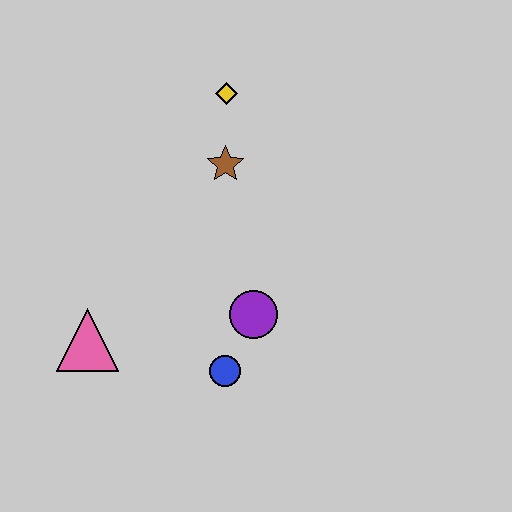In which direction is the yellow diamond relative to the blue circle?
The yellow diamond is above the blue circle.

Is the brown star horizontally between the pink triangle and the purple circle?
Yes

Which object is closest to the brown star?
The yellow diamond is closest to the brown star.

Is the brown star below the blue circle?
No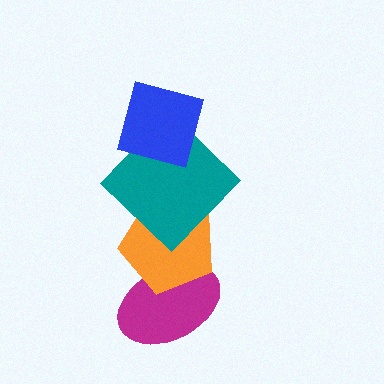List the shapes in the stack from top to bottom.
From top to bottom: the blue square, the teal diamond, the orange pentagon, the magenta ellipse.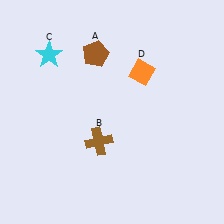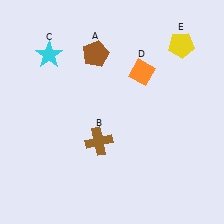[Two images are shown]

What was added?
A yellow pentagon (E) was added in Image 2.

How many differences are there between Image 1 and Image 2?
There is 1 difference between the two images.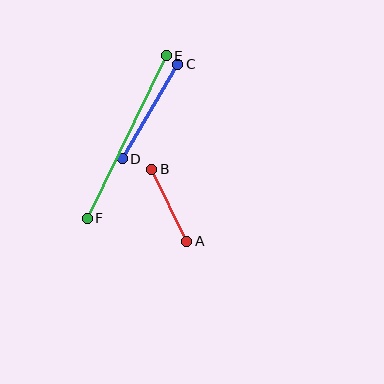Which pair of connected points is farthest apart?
Points E and F are farthest apart.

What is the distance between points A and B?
The distance is approximately 80 pixels.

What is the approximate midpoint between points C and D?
The midpoint is at approximately (150, 112) pixels.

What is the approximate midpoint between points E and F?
The midpoint is at approximately (127, 137) pixels.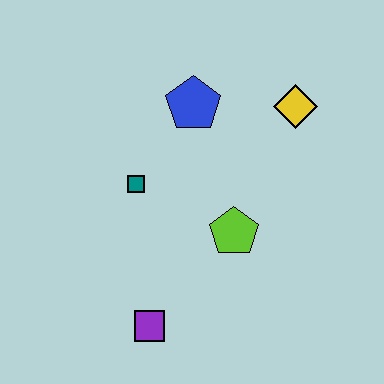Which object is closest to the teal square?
The blue pentagon is closest to the teal square.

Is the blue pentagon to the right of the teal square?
Yes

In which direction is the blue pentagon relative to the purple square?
The blue pentagon is above the purple square.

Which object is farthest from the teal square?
The yellow diamond is farthest from the teal square.